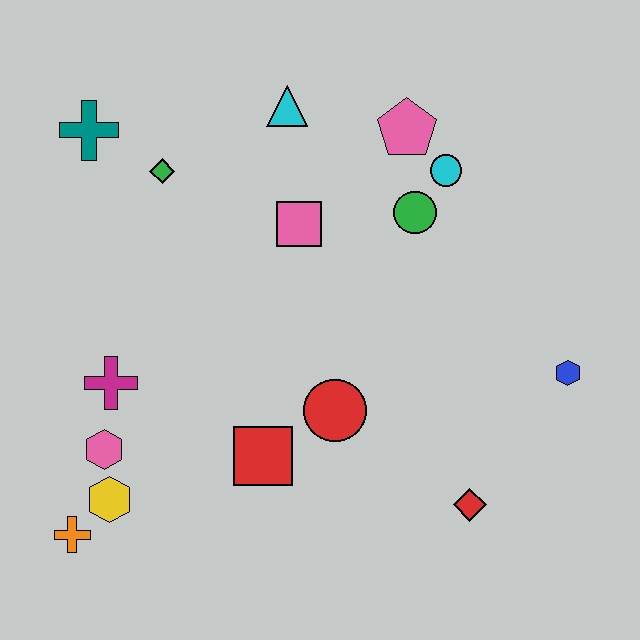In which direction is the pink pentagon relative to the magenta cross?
The pink pentagon is to the right of the magenta cross.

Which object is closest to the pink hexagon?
The yellow hexagon is closest to the pink hexagon.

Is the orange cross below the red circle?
Yes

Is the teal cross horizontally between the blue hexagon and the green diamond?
No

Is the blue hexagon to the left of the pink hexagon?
No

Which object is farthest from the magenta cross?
The blue hexagon is farthest from the magenta cross.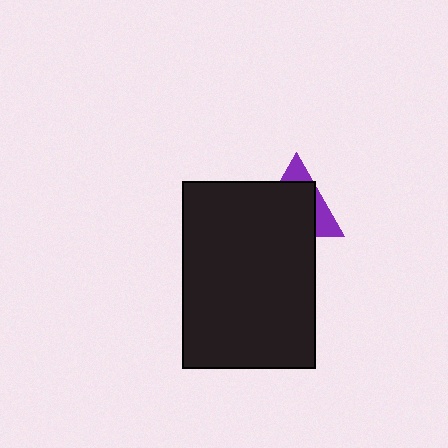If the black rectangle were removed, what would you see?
You would see the complete purple triangle.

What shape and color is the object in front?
The object in front is a black rectangle.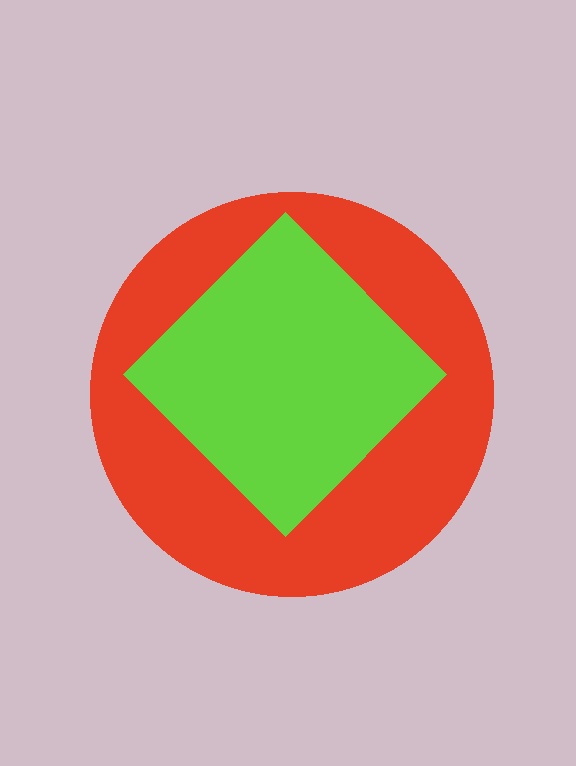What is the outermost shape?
The red circle.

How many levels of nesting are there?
2.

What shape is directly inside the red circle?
The lime diamond.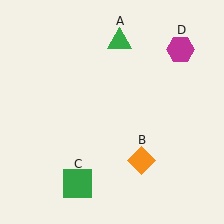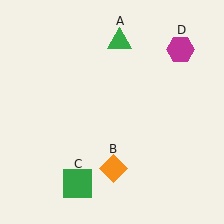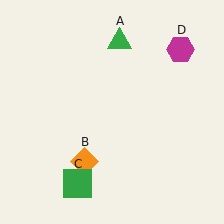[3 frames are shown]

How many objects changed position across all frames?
1 object changed position: orange diamond (object B).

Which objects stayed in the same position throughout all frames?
Green triangle (object A) and green square (object C) and magenta hexagon (object D) remained stationary.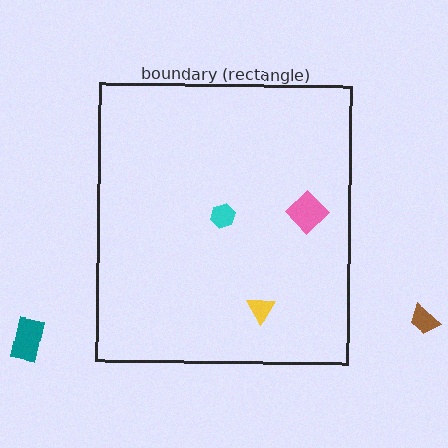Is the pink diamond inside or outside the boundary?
Inside.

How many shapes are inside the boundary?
3 inside, 2 outside.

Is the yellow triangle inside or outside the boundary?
Inside.